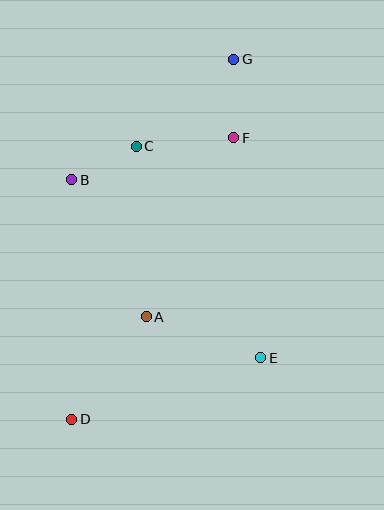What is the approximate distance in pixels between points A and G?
The distance between A and G is approximately 272 pixels.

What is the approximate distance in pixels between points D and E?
The distance between D and E is approximately 199 pixels.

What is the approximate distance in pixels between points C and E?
The distance between C and E is approximately 245 pixels.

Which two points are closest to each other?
Points B and C are closest to each other.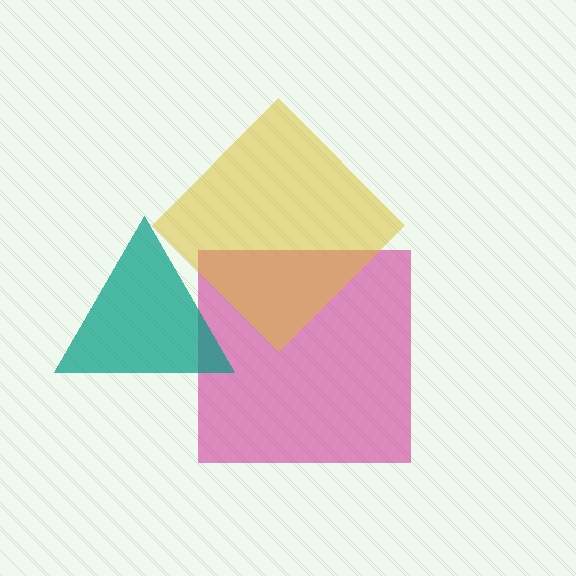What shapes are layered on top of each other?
The layered shapes are: a magenta square, a yellow diamond, a teal triangle.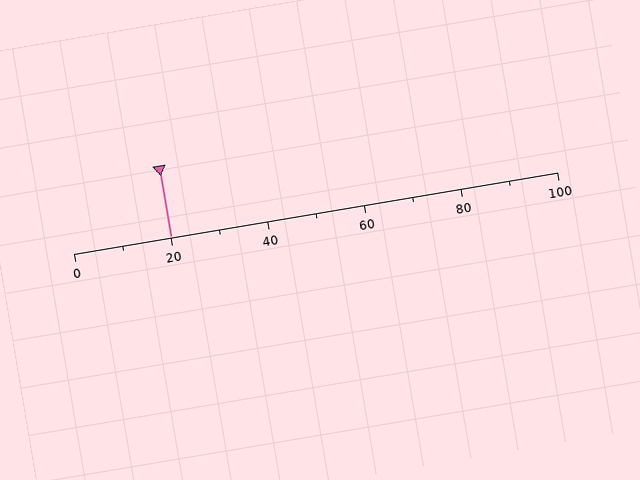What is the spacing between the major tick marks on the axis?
The major ticks are spaced 20 apart.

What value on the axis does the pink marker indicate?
The marker indicates approximately 20.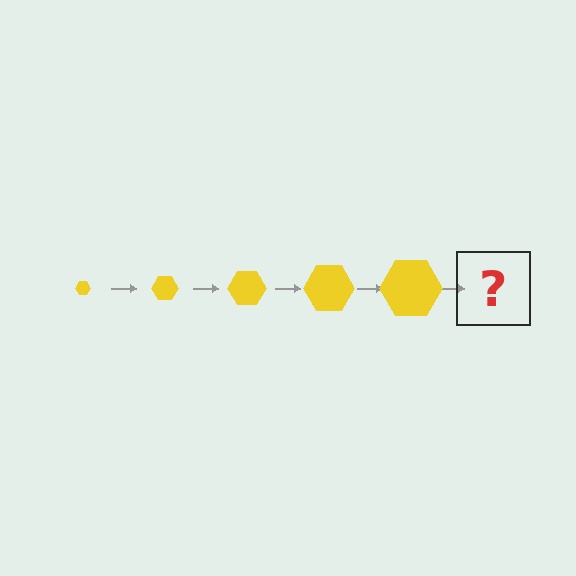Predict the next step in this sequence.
The next step is a yellow hexagon, larger than the previous one.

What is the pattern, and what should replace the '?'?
The pattern is that the hexagon gets progressively larger each step. The '?' should be a yellow hexagon, larger than the previous one.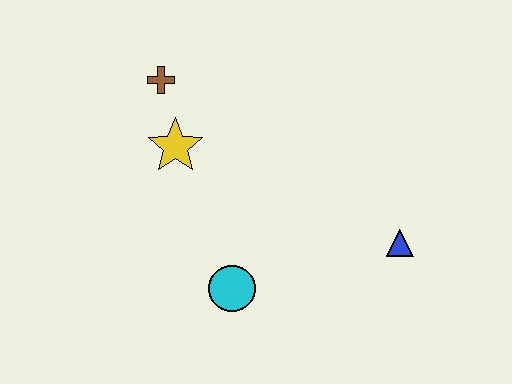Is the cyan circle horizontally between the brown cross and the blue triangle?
Yes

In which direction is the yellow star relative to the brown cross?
The yellow star is below the brown cross.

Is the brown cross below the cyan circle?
No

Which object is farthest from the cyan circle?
The brown cross is farthest from the cyan circle.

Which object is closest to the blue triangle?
The cyan circle is closest to the blue triangle.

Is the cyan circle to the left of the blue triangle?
Yes